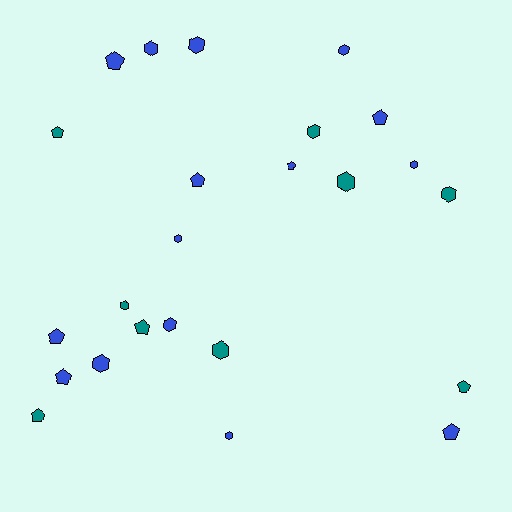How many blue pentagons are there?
There are 7 blue pentagons.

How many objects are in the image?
There are 24 objects.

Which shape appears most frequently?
Hexagon, with 13 objects.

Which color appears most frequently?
Blue, with 15 objects.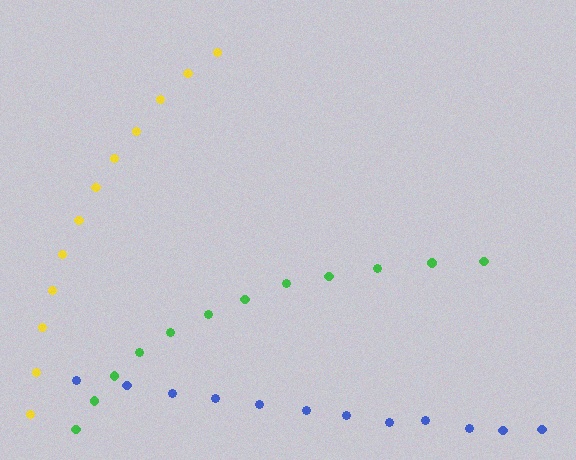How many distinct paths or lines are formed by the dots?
There are 3 distinct paths.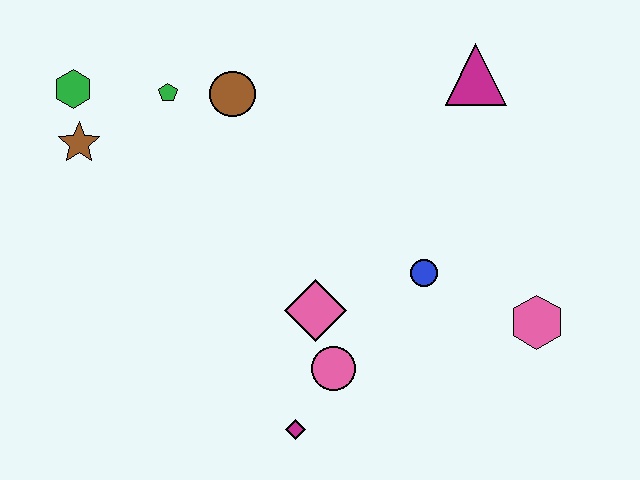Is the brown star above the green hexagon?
No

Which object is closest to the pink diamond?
The pink circle is closest to the pink diamond.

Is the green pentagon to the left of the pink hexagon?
Yes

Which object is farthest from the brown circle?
The pink hexagon is farthest from the brown circle.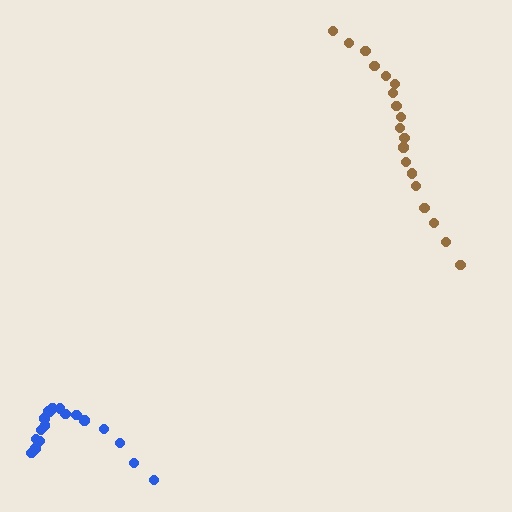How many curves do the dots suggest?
There are 2 distinct paths.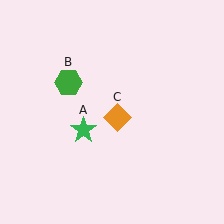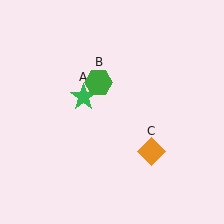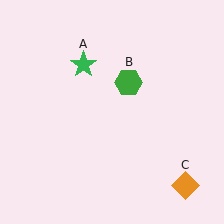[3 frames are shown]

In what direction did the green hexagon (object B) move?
The green hexagon (object B) moved right.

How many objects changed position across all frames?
3 objects changed position: green star (object A), green hexagon (object B), orange diamond (object C).